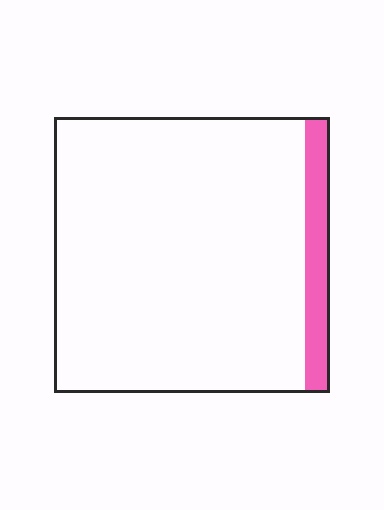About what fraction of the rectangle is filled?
About one tenth (1/10).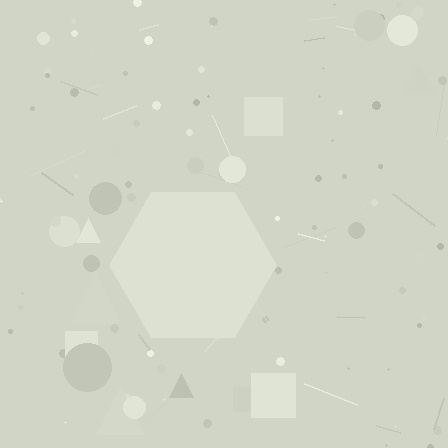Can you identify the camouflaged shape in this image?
The camouflaged shape is a hexagon.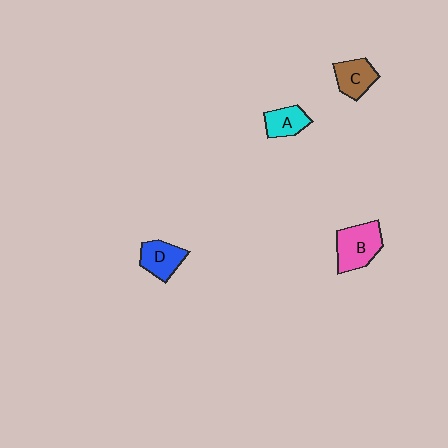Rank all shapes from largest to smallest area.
From largest to smallest: B (pink), D (blue), C (brown), A (cyan).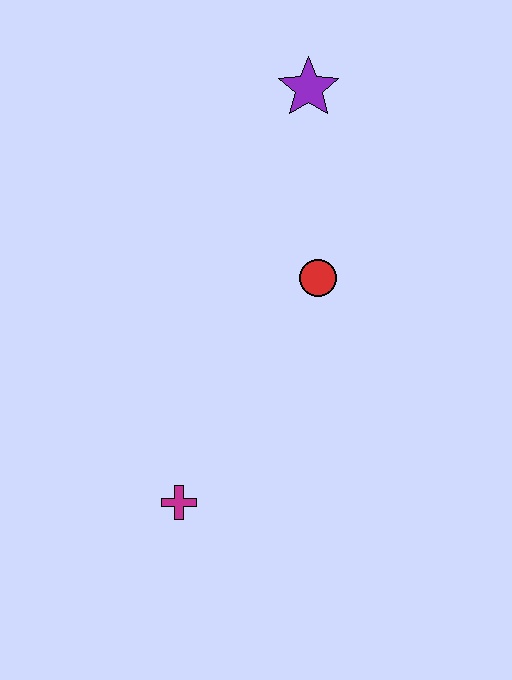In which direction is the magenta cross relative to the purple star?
The magenta cross is below the purple star.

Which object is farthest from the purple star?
The magenta cross is farthest from the purple star.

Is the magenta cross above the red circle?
No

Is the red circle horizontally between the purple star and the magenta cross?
No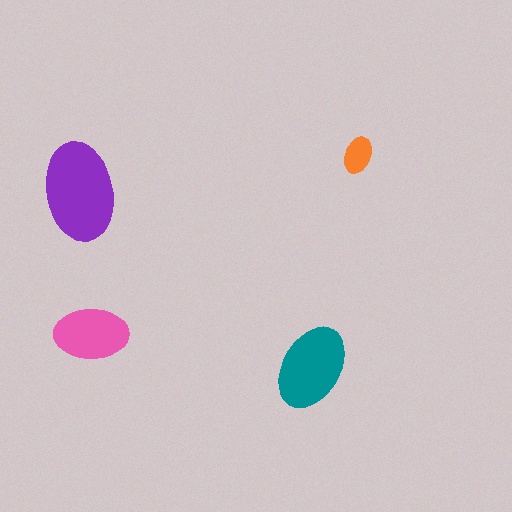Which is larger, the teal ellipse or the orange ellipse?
The teal one.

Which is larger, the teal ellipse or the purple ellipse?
The purple one.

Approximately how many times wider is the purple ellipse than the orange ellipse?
About 2.5 times wider.